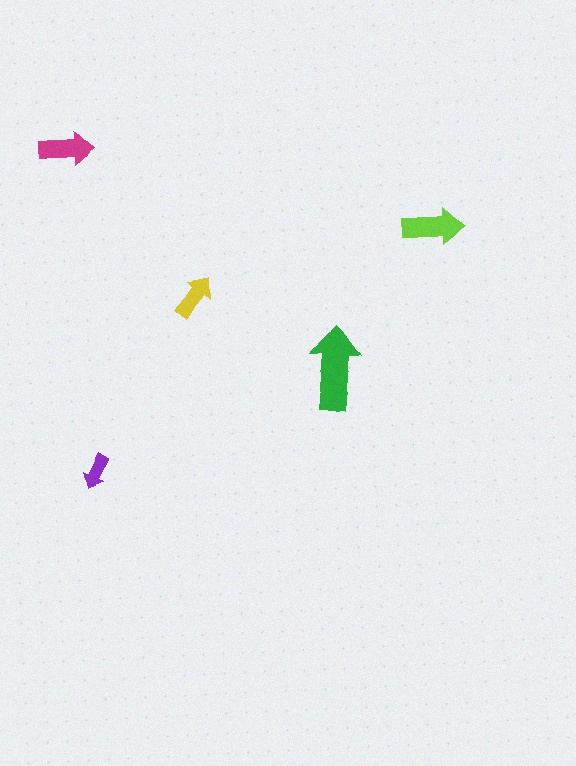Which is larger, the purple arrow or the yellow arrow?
The yellow one.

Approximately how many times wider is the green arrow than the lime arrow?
About 1.5 times wider.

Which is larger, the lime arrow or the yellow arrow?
The lime one.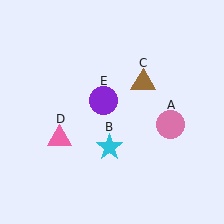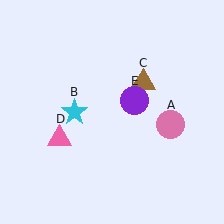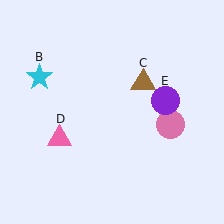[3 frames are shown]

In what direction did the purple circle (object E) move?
The purple circle (object E) moved right.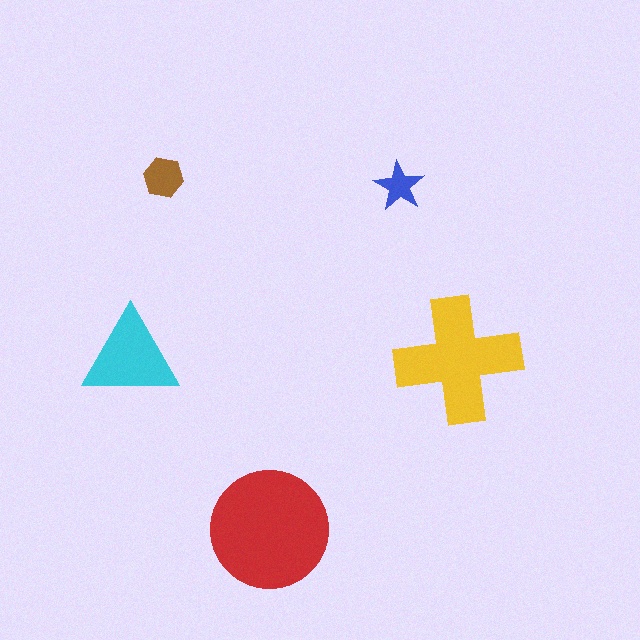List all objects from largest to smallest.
The red circle, the yellow cross, the cyan triangle, the brown hexagon, the blue star.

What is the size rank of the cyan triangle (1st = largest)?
3rd.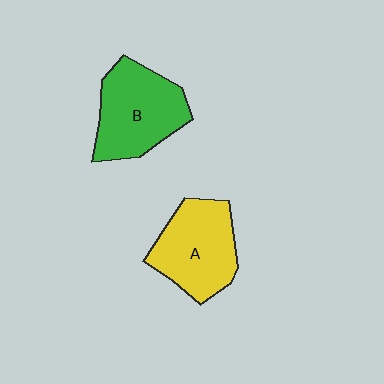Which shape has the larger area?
Shape B (green).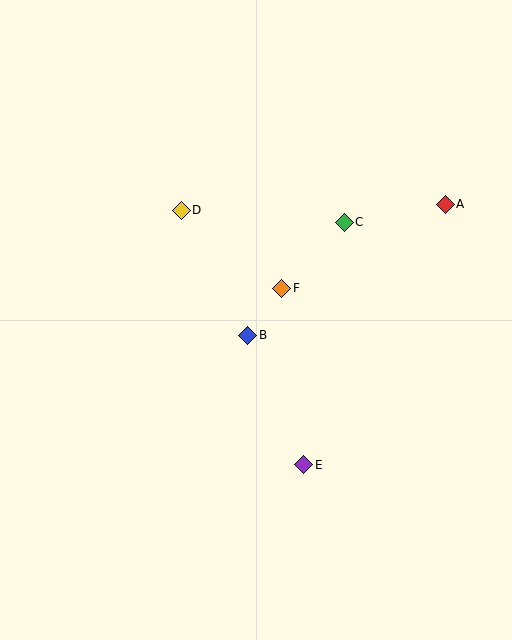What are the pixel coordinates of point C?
Point C is at (344, 222).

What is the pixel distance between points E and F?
The distance between E and F is 178 pixels.